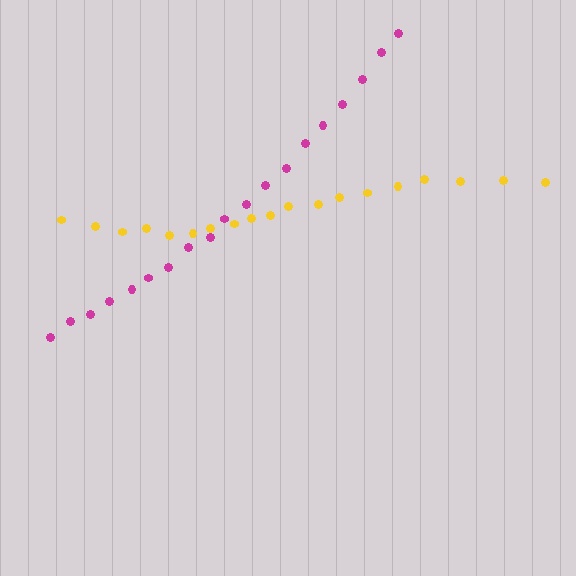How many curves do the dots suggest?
There are 2 distinct paths.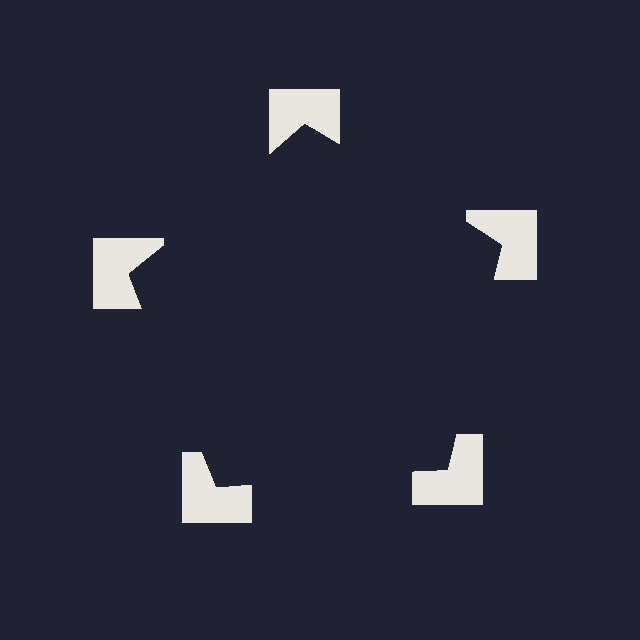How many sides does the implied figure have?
5 sides.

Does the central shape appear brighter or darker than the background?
It typically appears slightly darker than the background, even though no actual brightness change is drawn.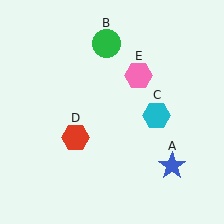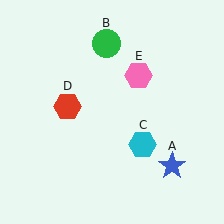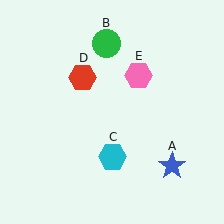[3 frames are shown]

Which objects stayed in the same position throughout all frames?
Blue star (object A) and green circle (object B) and pink hexagon (object E) remained stationary.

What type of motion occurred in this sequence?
The cyan hexagon (object C), red hexagon (object D) rotated clockwise around the center of the scene.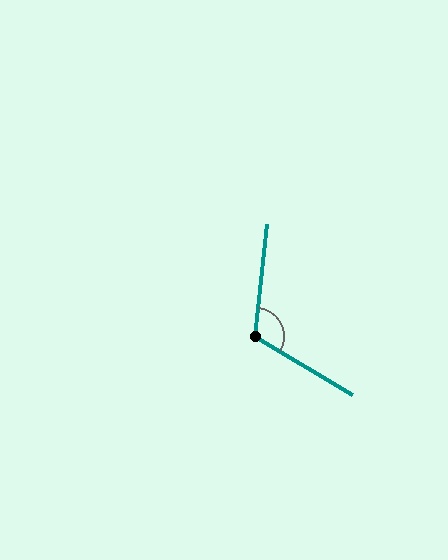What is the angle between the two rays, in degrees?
Approximately 115 degrees.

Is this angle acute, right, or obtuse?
It is obtuse.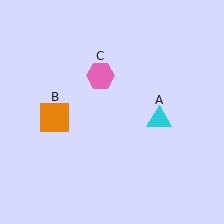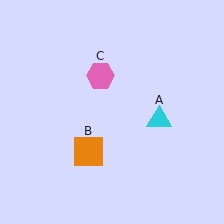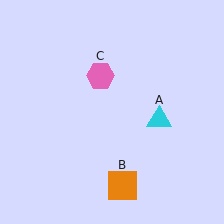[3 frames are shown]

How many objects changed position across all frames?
1 object changed position: orange square (object B).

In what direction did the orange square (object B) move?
The orange square (object B) moved down and to the right.